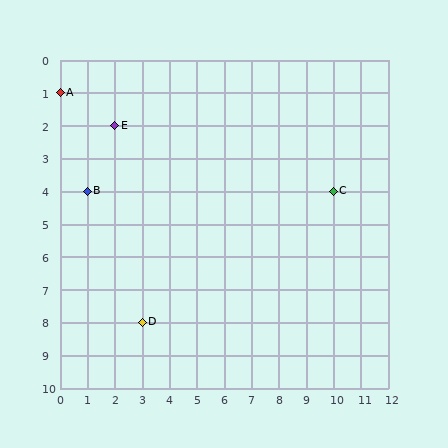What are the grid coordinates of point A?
Point A is at grid coordinates (0, 1).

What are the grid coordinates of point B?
Point B is at grid coordinates (1, 4).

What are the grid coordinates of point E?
Point E is at grid coordinates (2, 2).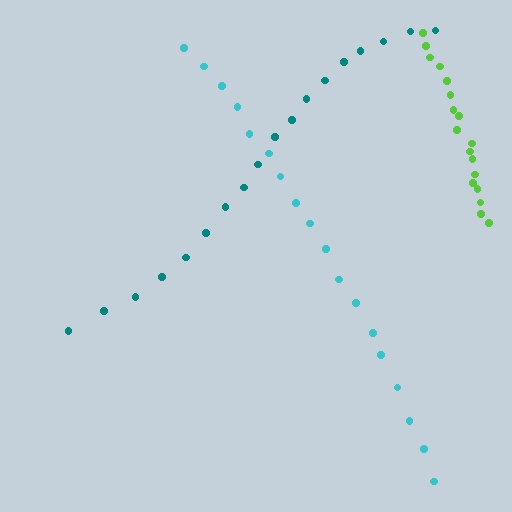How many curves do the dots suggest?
There are 3 distinct paths.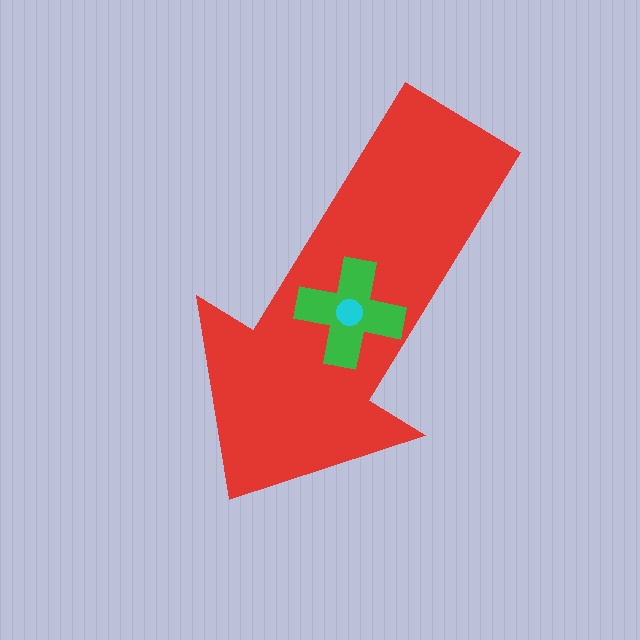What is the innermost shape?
The cyan circle.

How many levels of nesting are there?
3.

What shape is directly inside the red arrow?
The green cross.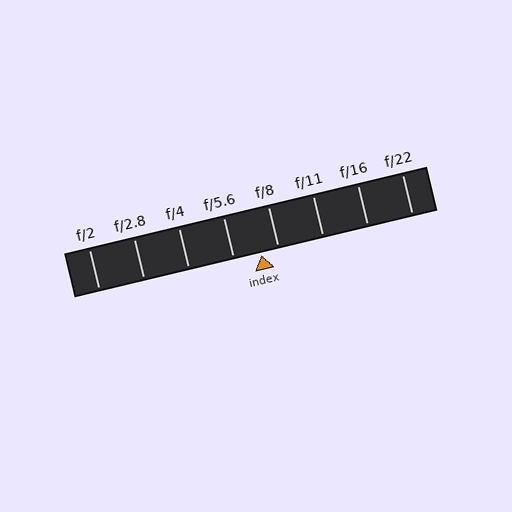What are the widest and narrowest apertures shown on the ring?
The widest aperture shown is f/2 and the narrowest is f/22.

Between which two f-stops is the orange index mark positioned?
The index mark is between f/5.6 and f/8.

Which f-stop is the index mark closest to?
The index mark is closest to f/8.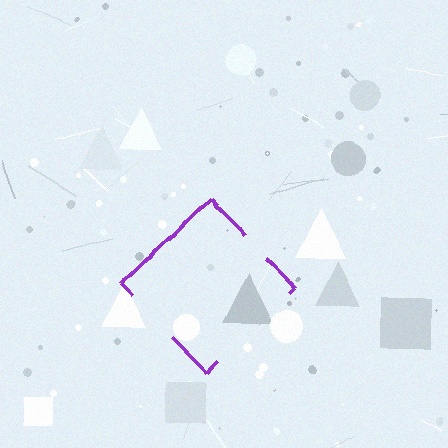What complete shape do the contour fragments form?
The contour fragments form a diamond.